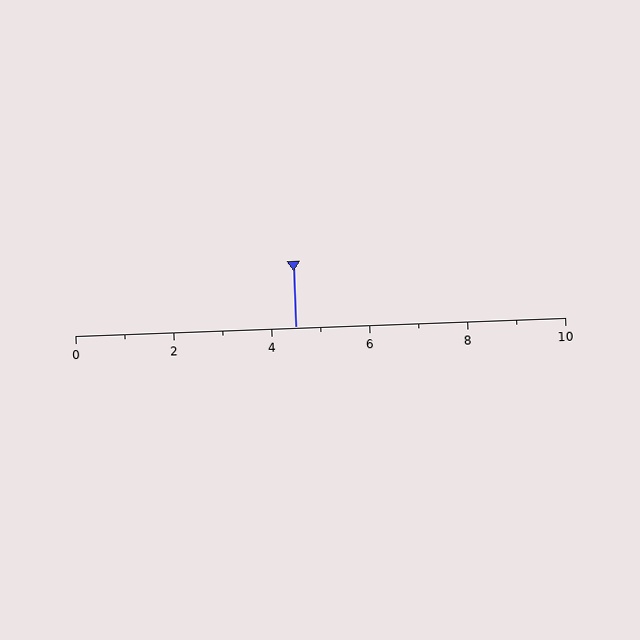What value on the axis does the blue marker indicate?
The marker indicates approximately 4.5.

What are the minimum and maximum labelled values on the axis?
The axis runs from 0 to 10.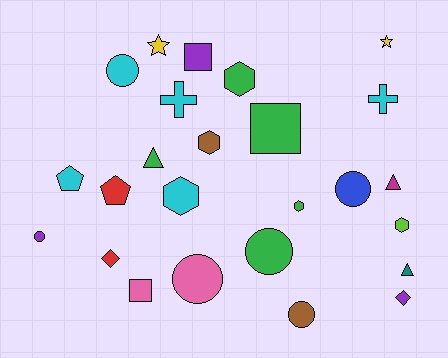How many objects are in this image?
There are 25 objects.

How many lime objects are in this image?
There is 1 lime object.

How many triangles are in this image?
There are 3 triangles.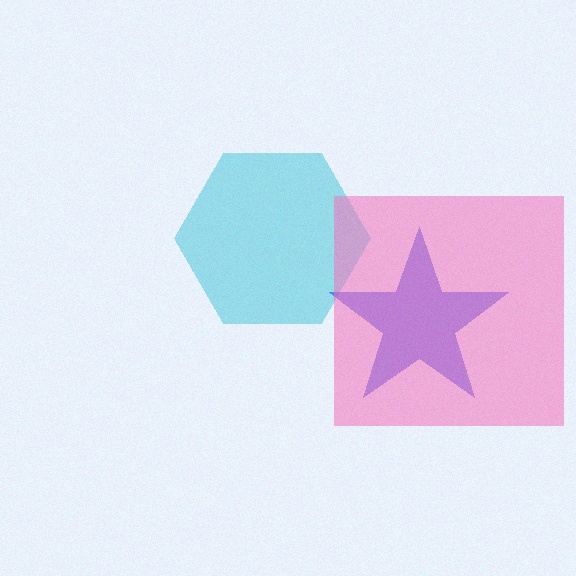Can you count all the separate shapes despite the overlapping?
Yes, there are 3 separate shapes.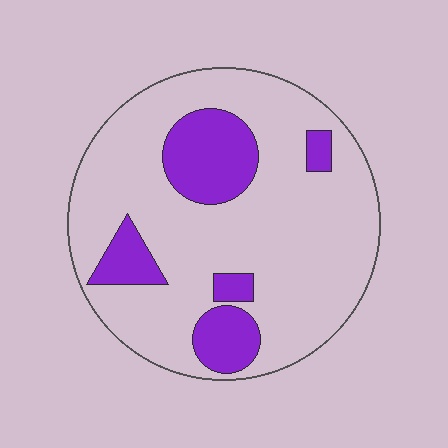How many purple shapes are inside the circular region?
5.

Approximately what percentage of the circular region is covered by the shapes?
Approximately 20%.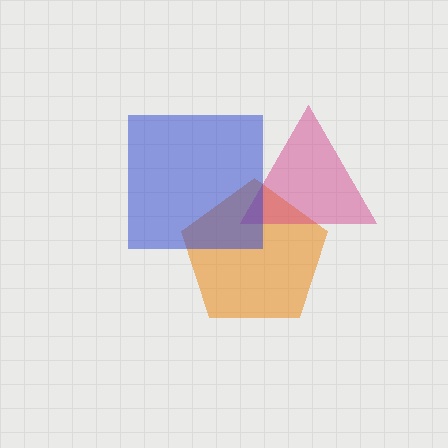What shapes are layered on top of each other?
The layered shapes are: an orange pentagon, a magenta triangle, a blue square.